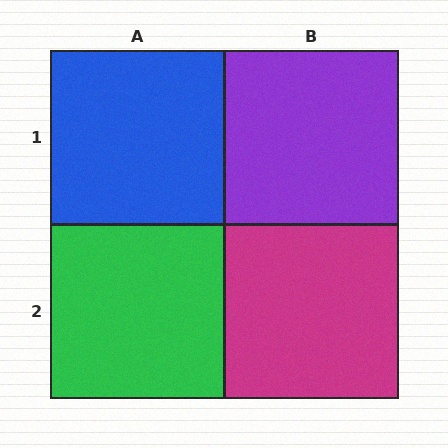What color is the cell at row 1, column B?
Purple.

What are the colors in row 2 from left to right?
Green, magenta.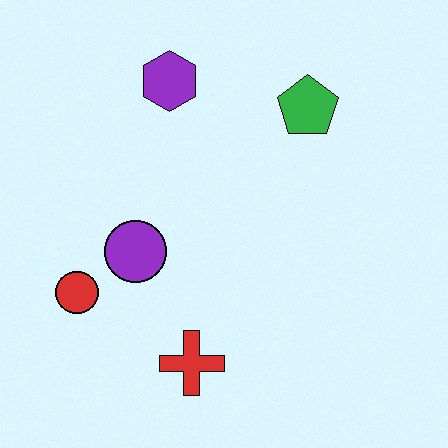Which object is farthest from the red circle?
The green pentagon is farthest from the red circle.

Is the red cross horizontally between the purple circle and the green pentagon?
Yes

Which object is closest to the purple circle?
The red circle is closest to the purple circle.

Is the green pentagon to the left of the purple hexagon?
No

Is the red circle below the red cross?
No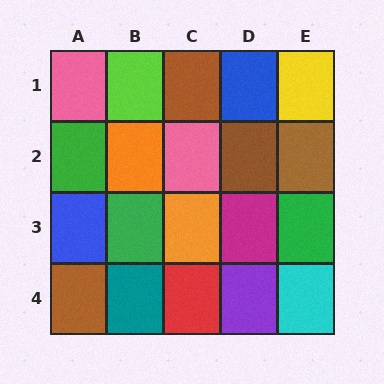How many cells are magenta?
1 cell is magenta.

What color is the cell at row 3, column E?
Green.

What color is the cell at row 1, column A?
Pink.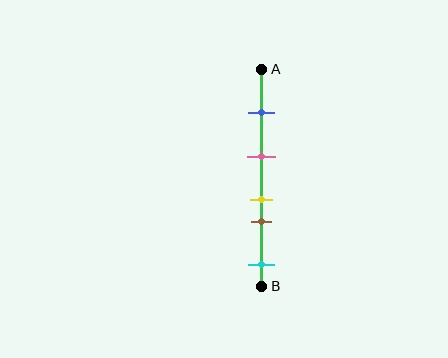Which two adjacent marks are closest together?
The yellow and brown marks are the closest adjacent pair.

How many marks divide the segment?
There are 5 marks dividing the segment.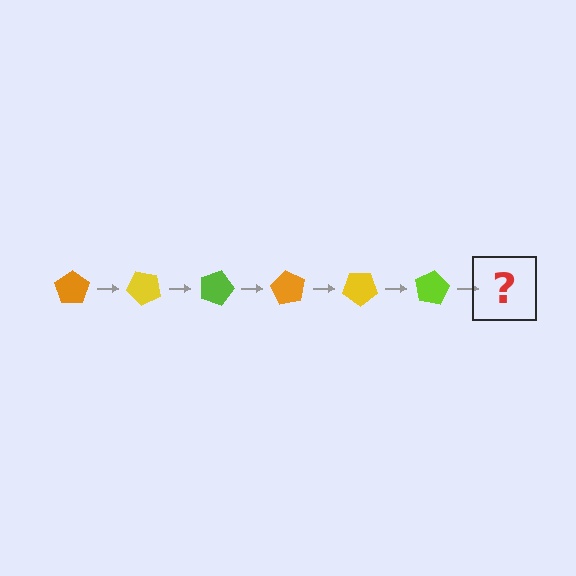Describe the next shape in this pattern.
It should be an orange pentagon, rotated 270 degrees from the start.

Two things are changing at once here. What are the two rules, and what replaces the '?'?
The two rules are that it rotates 45 degrees each step and the color cycles through orange, yellow, and lime. The '?' should be an orange pentagon, rotated 270 degrees from the start.